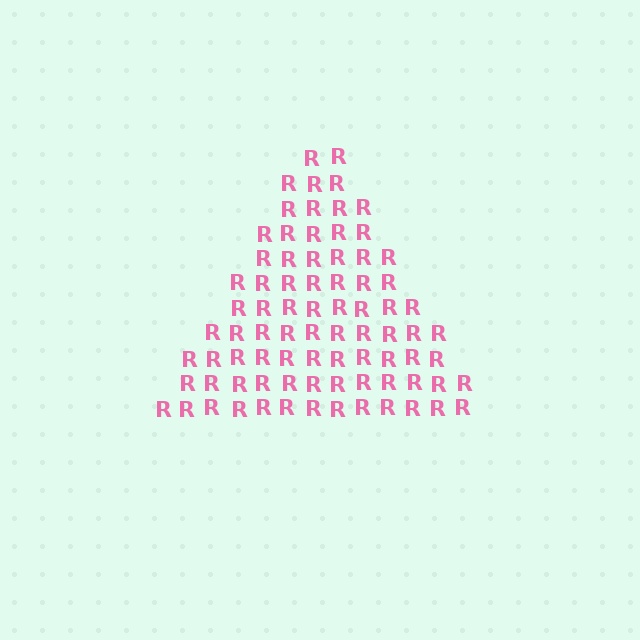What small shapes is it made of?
It is made of small letter R's.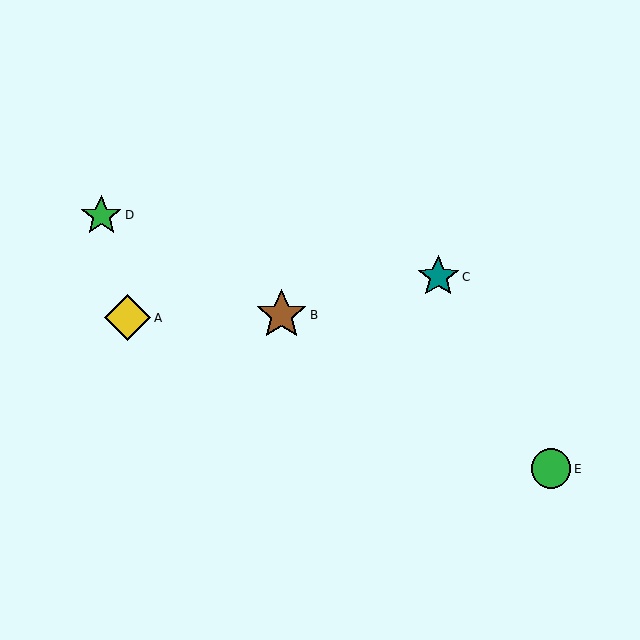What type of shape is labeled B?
Shape B is a brown star.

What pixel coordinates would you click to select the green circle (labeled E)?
Click at (551, 469) to select the green circle E.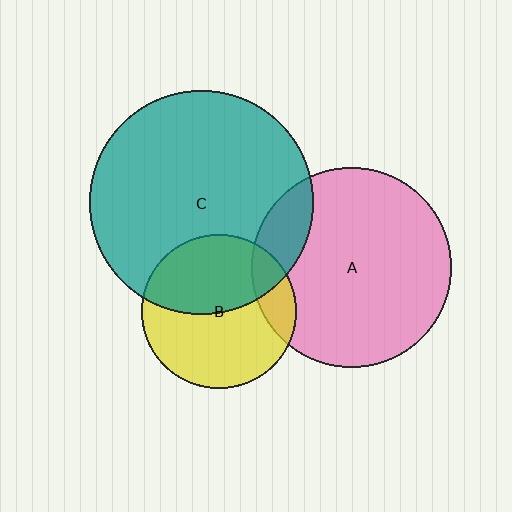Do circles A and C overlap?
Yes.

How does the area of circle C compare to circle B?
Approximately 2.1 times.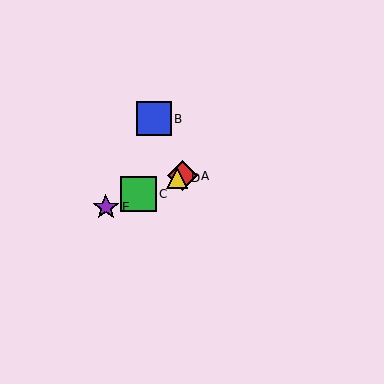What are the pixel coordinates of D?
Object D is at (177, 178).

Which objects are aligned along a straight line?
Objects A, C, D, E are aligned along a straight line.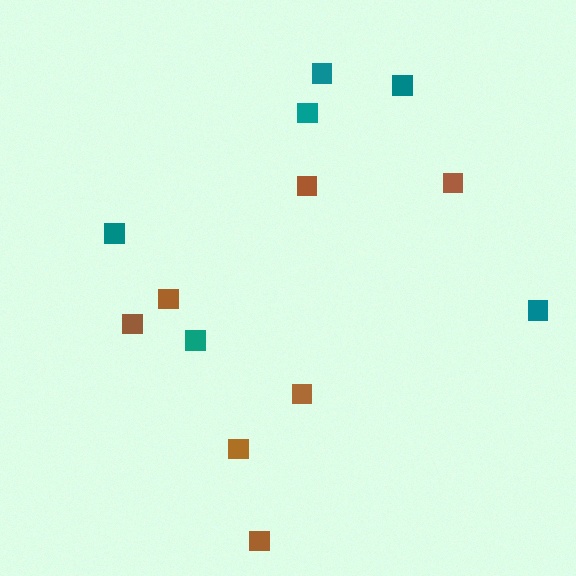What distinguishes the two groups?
There are 2 groups: one group of teal squares (6) and one group of brown squares (7).